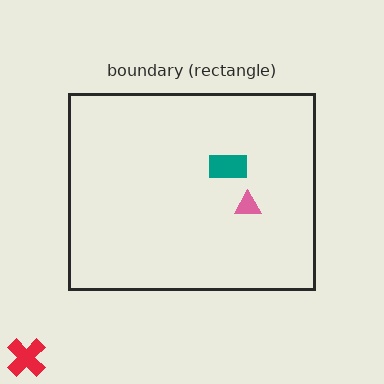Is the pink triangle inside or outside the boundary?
Inside.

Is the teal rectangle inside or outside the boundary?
Inside.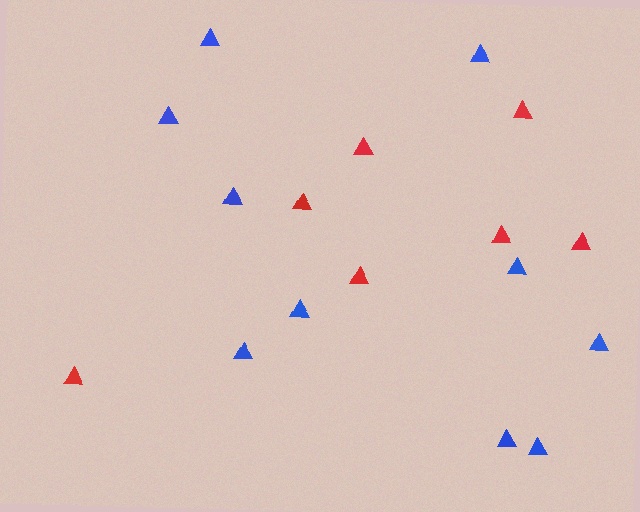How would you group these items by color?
There are 2 groups: one group of red triangles (7) and one group of blue triangles (10).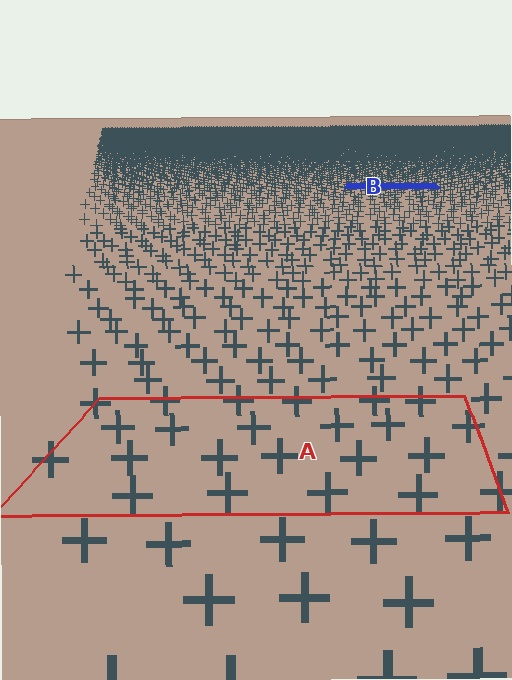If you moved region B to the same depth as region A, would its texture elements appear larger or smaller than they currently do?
They would appear larger. At a closer depth, the same texture elements are projected at a bigger on-screen size.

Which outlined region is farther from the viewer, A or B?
Region B is farther from the viewer — the texture elements inside it appear smaller and more densely packed.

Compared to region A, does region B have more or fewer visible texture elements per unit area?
Region B has more texture elements per unit area — they are packed more densely because it is farther away.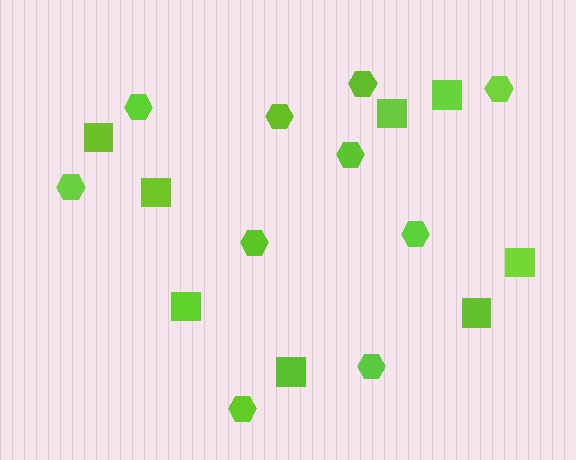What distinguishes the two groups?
There are 2 groups: one group of squares (8) and one group of hexagons (10).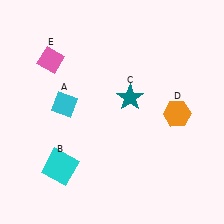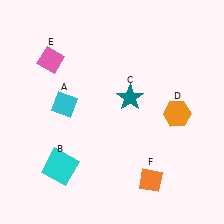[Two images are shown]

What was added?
An orange diamond (F) was added in Image 2.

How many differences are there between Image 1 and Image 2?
There is 1 difference between the two images.